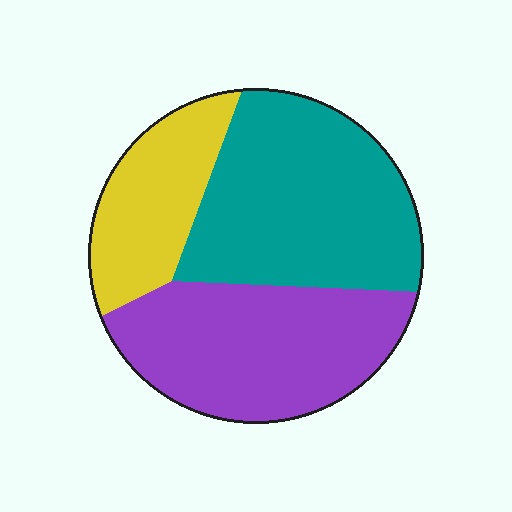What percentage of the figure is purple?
Purple takes up about three eighths (3/8) of the figure.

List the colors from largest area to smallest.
From largest to smallest: teal, purple, yellow.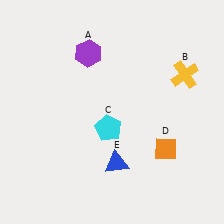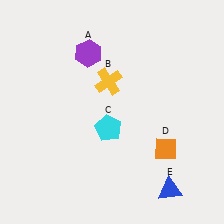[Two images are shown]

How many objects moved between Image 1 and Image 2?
2 objects moved between the two images.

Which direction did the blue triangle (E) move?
The blue triangle (E) moved right.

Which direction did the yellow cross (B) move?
The yellow cross (B) moved left.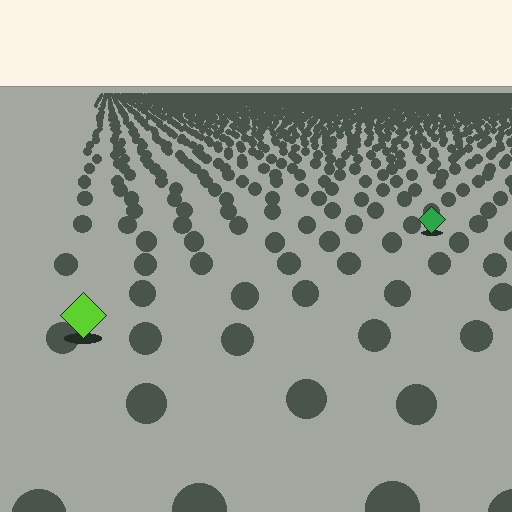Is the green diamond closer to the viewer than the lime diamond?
No. The lime diamond is closer — you can tell from the texture gradient: the ground texture is coarser near it.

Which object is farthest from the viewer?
The green diamond is farthest from the viewer. It appears smaller and the ground texture around it is denser.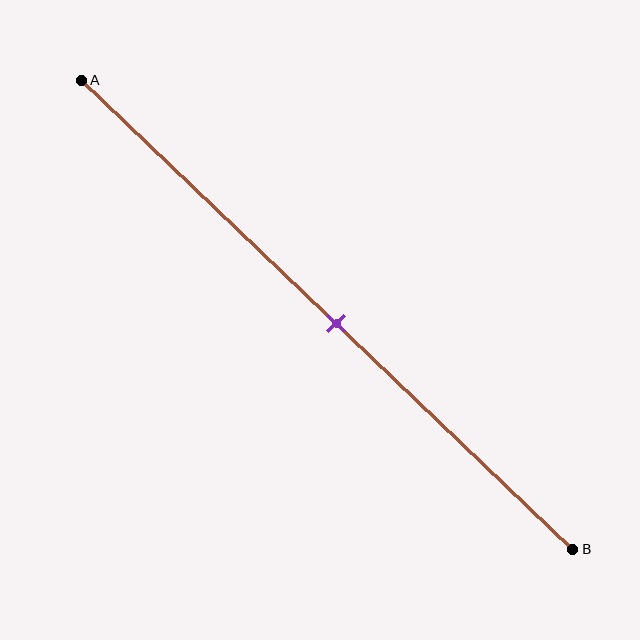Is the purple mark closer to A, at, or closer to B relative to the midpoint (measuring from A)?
The purple mark is approximately at the midpoint of segment AB.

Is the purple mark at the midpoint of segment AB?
Yes, the mark is approximately at the midpoint.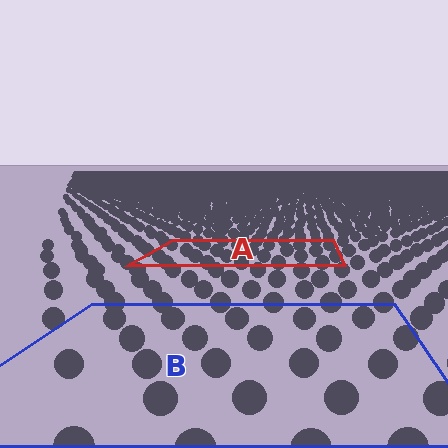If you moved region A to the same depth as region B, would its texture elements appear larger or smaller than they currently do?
They would appear larger. At a closer depth, the same texture elements are projected at a bigger on-screen size.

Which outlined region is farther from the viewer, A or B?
Region A is farther from the viewer — the texture elements inside it appear smaller and more densely packed.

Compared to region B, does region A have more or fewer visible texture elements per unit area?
Region A has more texture elements per unit area — they are packed more densely because it is farther away.